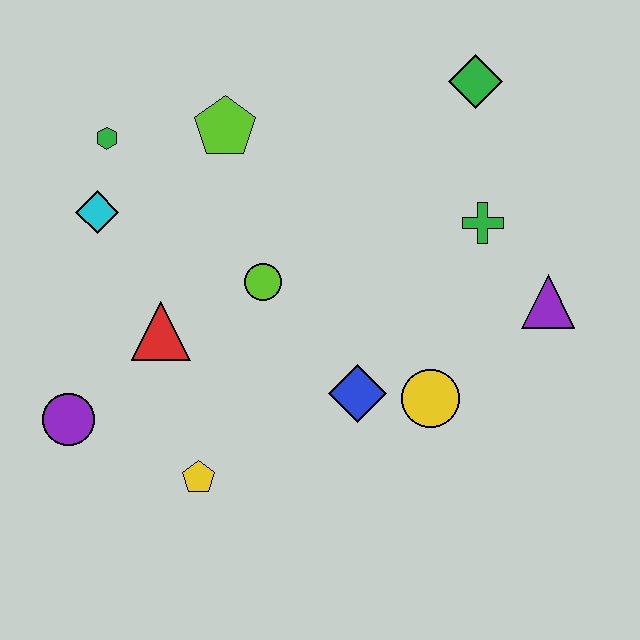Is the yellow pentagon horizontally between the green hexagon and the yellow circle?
Yes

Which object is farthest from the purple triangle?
The purple circle is farthest from the purple triangle.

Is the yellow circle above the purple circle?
Yes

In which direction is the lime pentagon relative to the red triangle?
The lime pentagon is above the red triangle.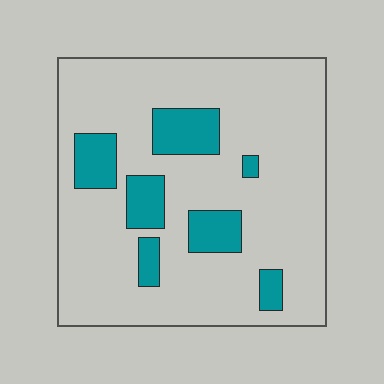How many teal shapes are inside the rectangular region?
7.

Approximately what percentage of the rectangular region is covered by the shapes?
Approximately 15%.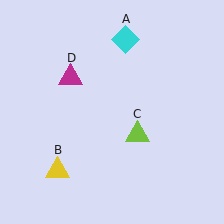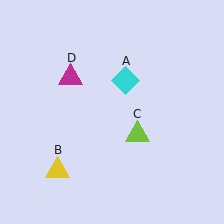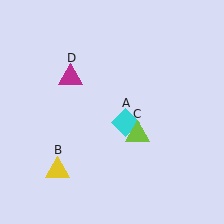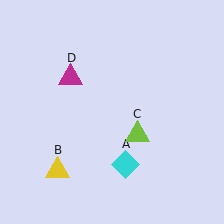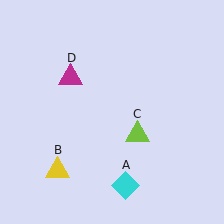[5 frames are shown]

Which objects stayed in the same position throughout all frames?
Yellow triangle (object B) and lime triangle (object C) and magenta triangle (object D) remained stationary.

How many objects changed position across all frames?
1 object changed position: cyan diamond (object A).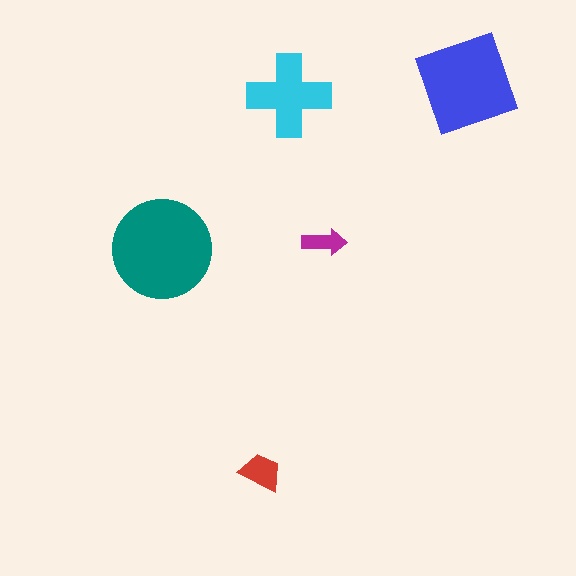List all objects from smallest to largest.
The magenta arrow, the red trapezoid, the cyan cross, the blue square, the teal circle.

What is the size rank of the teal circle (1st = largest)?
1st.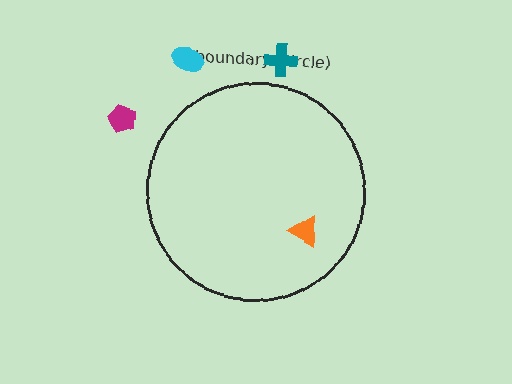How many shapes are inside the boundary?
1 inside, 3 outside.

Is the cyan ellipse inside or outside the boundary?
Outside.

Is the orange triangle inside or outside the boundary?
Inside.